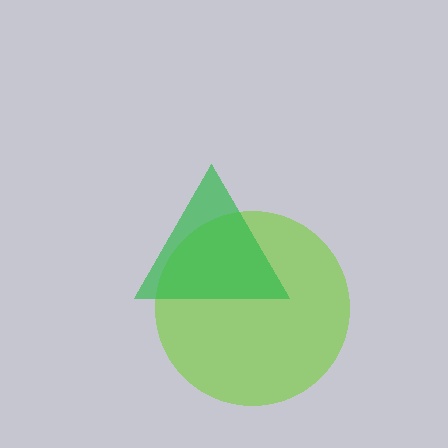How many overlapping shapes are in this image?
There are 2 overlapping shapes in the image.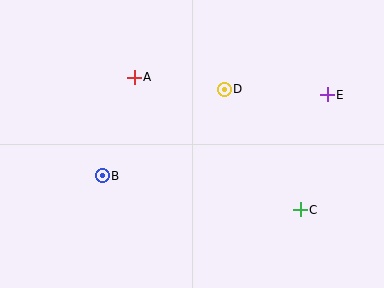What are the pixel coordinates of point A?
Point A is at (134, 77).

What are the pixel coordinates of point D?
Point D is at (224, 89).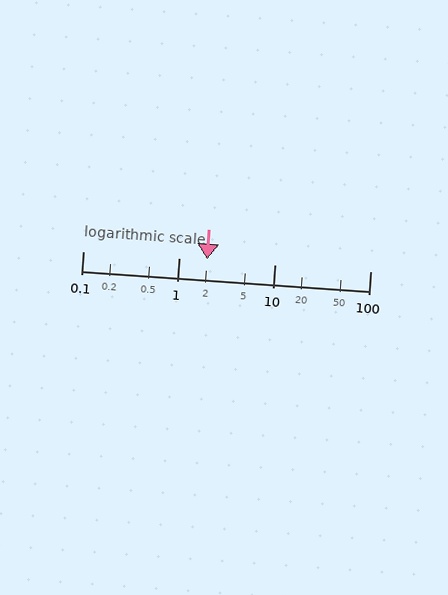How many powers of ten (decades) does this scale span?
The scale spans 3 decades, from 0.1 to 100.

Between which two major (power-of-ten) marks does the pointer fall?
The pointer is between 1 and 10.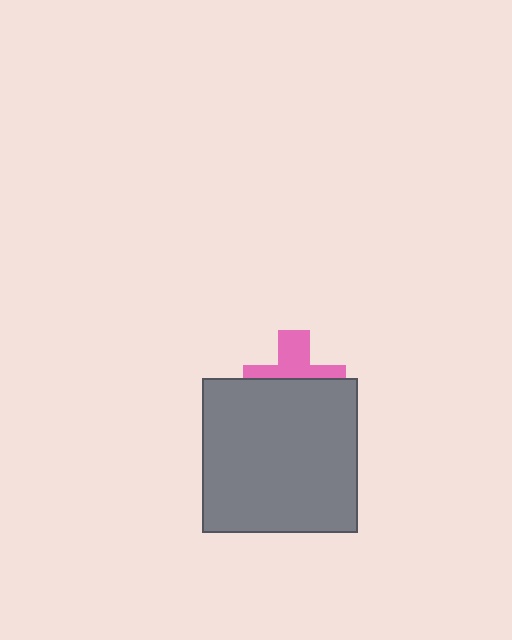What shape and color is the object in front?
The object in front is a gray square.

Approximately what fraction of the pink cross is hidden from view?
Roughly 57% of the pink cross is hidden behind the gray square.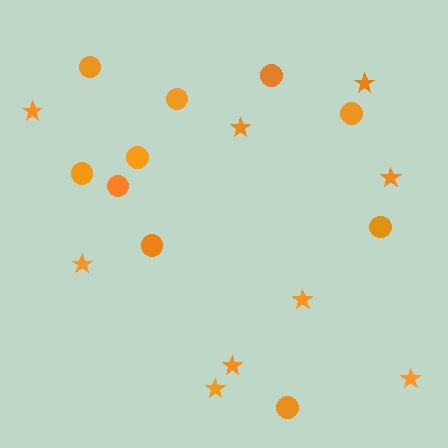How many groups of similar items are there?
There are 2 groups: one group of stars (9) and one group of circles (10).